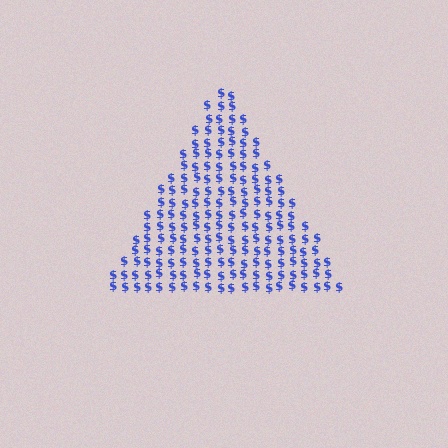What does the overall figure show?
The overall figure shows a triangle.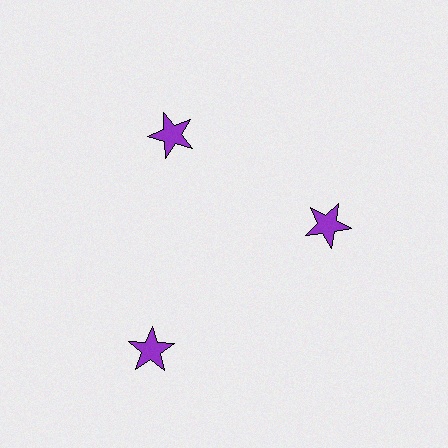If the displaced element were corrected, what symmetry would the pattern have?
It would have 3-fold rotational symmetry — the pattern would map onto itself every 120 degrees.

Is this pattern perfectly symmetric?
No. The 3 purple stars are arranged in a ring, but one element near the 7 o'clock position is pushed outward from the center, breaking the 3-fold rotational symmetry.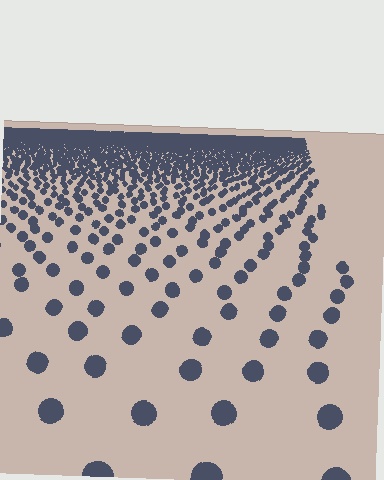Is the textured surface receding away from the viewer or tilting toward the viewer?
The surface is receding away from the viewer. Texture elements get smaller and denser toward the top.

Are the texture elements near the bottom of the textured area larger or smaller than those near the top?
Larger. Near the bottom, elements are closer to the viewer and appear at a bigger on-screen size.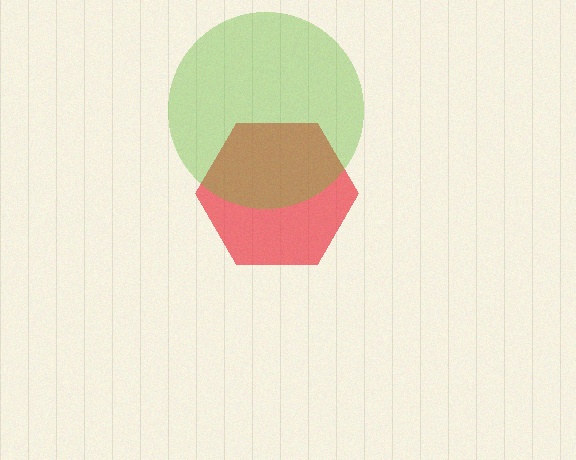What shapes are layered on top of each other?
The layered shapes are: a red hexagon, a lime circle.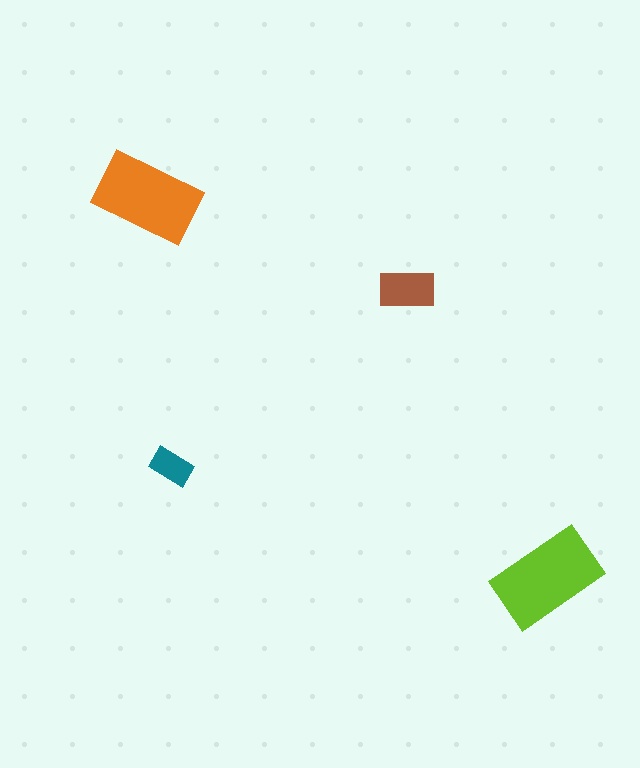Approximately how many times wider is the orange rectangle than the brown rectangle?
About 2 times wider.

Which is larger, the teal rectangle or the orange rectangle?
The orange one.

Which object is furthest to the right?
The lime rectangle is rightmost.